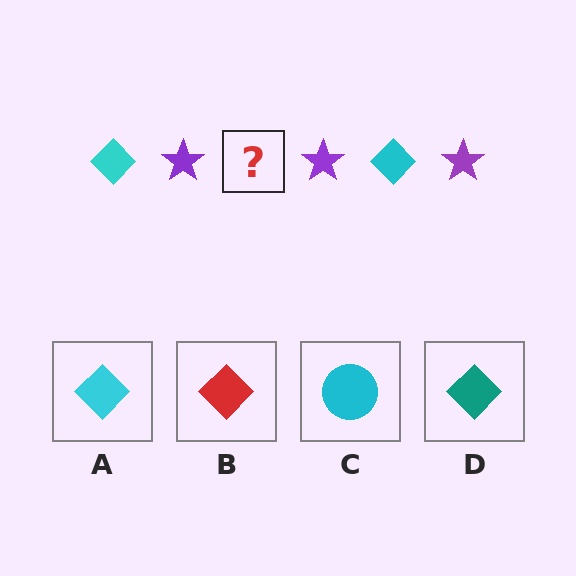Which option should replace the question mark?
Option A.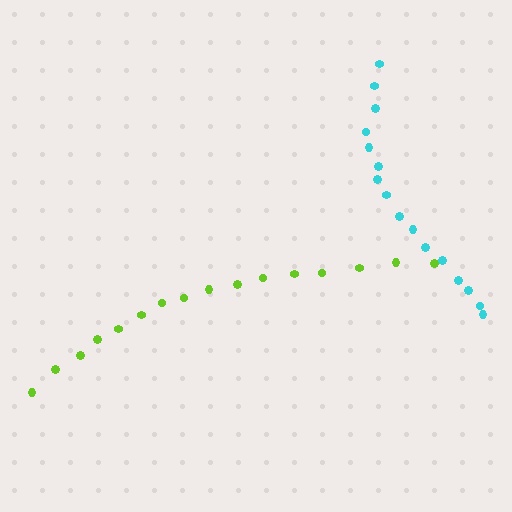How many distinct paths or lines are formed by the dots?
There are 2 distinct paths.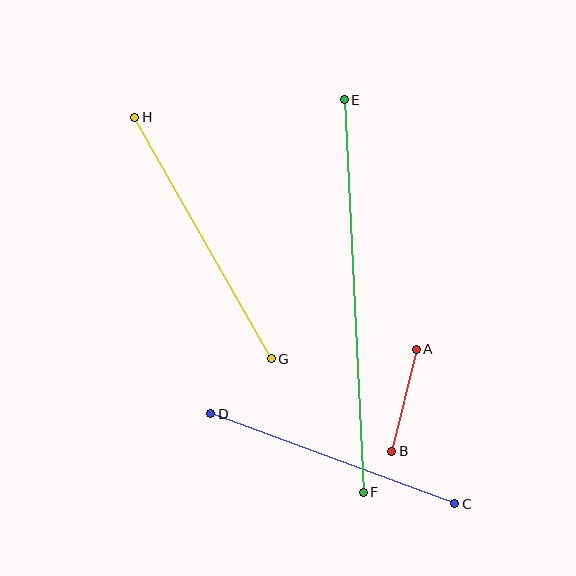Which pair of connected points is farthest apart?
Points E and F are farthest apart.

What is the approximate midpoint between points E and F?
The midpoint is at approximately (354, 296) pixels.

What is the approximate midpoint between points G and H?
The midpoint is at approximately (203, 238) pixels.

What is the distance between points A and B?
The distance is approximately 105 pixels.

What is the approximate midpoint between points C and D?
The midpoint is at approximately (333, 459) pixels.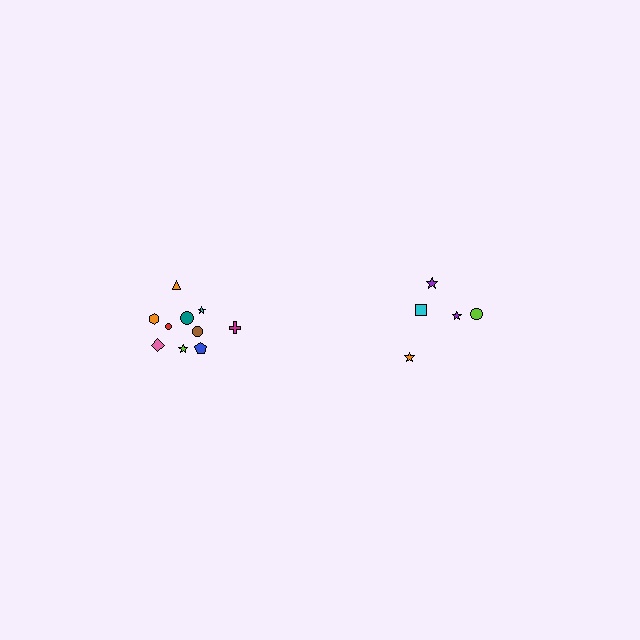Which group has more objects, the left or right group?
The left group.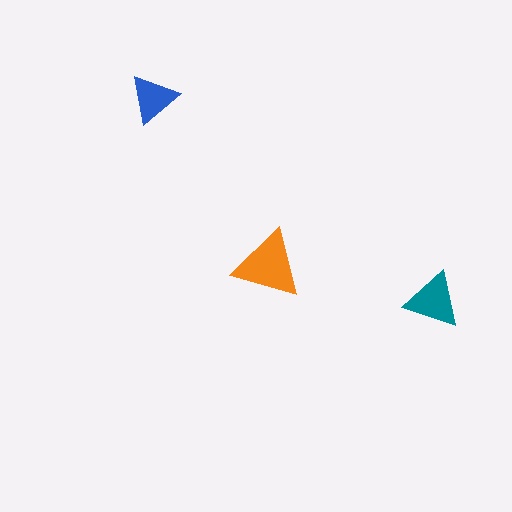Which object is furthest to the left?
The blue triangle is leftmost.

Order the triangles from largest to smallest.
the orange one, the teal one, the blue one.